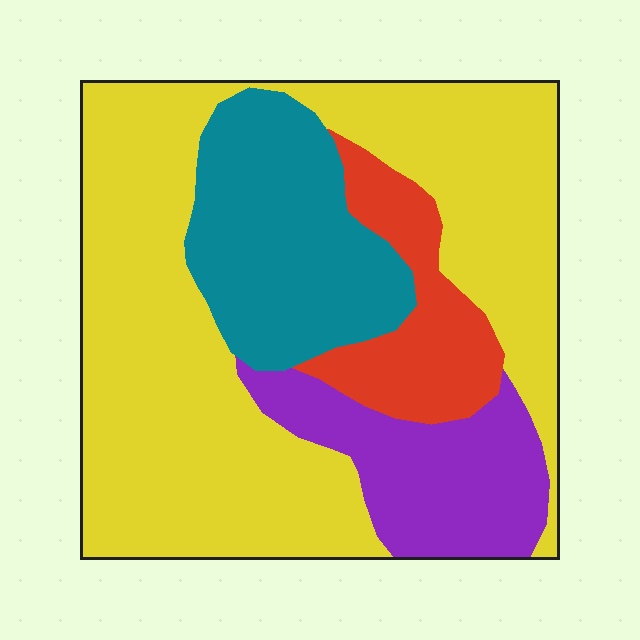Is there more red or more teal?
Teal.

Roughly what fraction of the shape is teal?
Teal covers about 20% of the shape.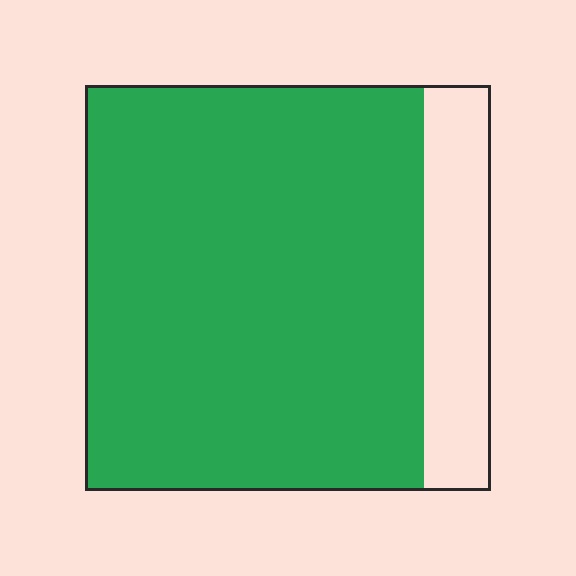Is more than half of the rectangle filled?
Yes.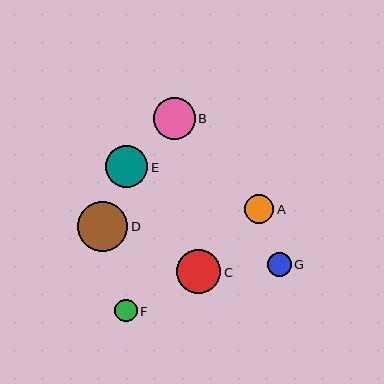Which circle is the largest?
Circle D is the largest with a size of approximately 50 pixels.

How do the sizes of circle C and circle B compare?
Circle C and circle B are approximately the same size.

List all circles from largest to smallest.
From largest to smallest: D, C, E, B, A, G, F.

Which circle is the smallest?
Circle F is the smallest with a size of approximately 22 pixels.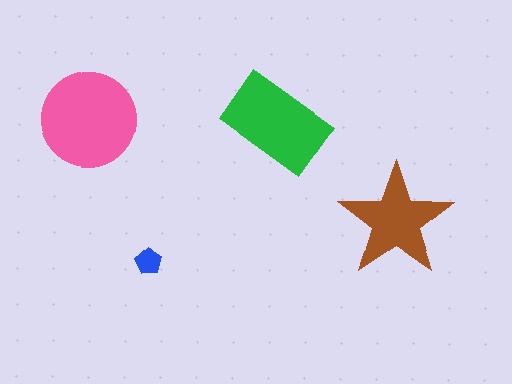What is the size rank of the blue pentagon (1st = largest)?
4th.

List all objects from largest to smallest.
The pink circle, the green rectangle, the brown star, the blue pentagon.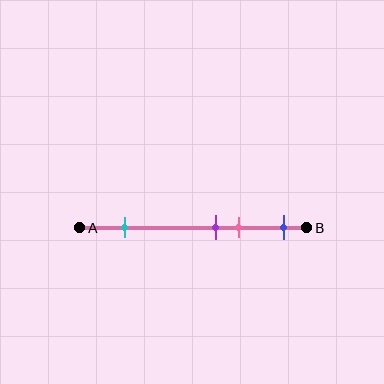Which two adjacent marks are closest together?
The purple and pink marks are the closest adjacent pair.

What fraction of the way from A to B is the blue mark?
The blue mark is approximately 90% (0.9) of the way from A to B.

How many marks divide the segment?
There are 4 marks dividing the segment.